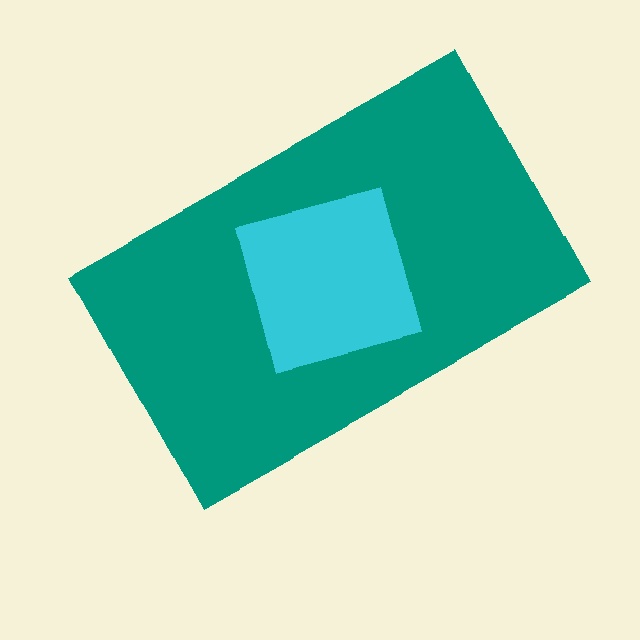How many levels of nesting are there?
2.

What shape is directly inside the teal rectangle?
The cyan square.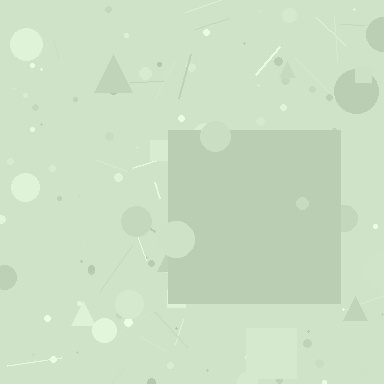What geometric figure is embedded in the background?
A square is embedded in the background.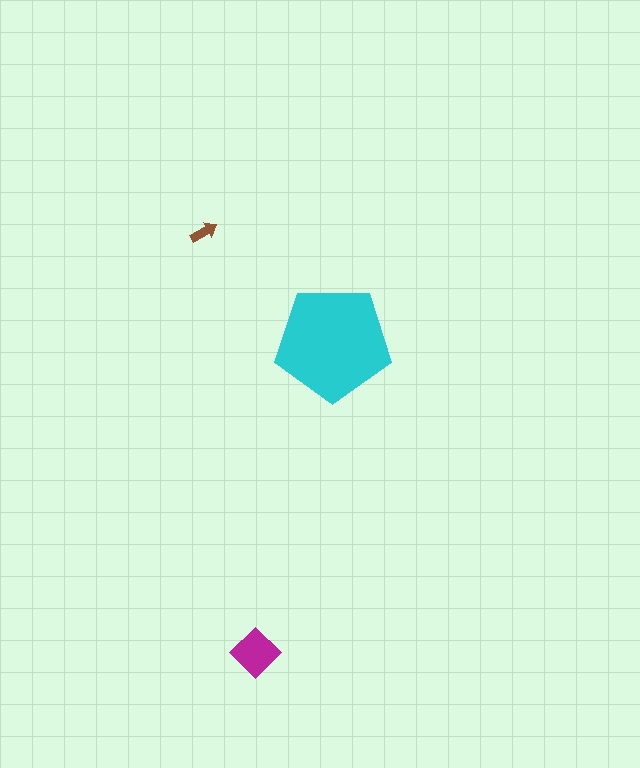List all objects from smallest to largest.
The brown arrow, the magenta diamond, the cyan pentagon.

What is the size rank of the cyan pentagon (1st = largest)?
1st.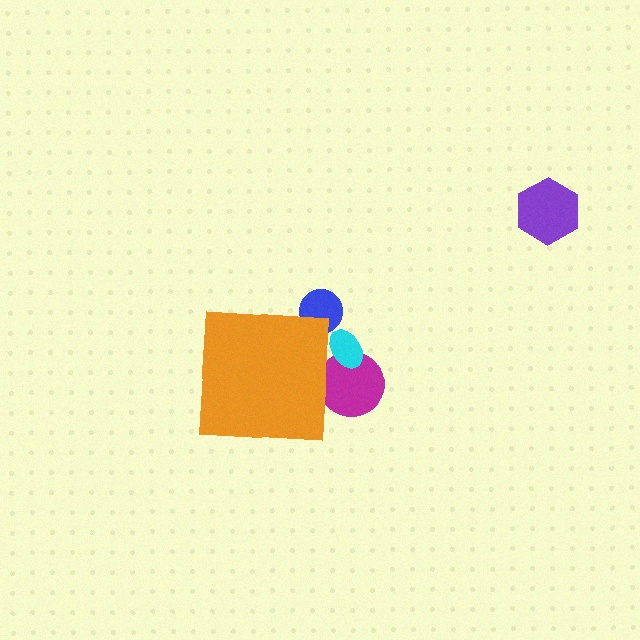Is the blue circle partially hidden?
Yes, the blue circle is partially hidden behind the orange square.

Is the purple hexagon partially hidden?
No, the purple hexagon is fully visible.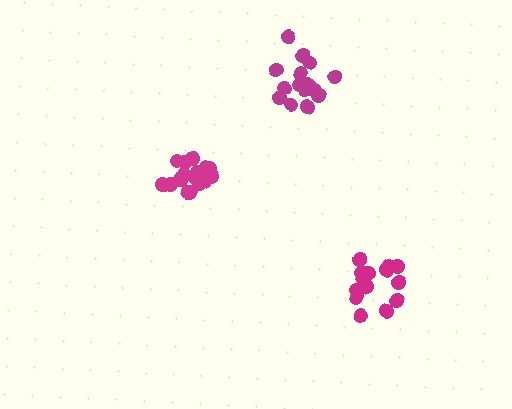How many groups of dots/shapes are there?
There are 3 groups.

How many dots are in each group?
Group 1: 19 dots, Group 2: 15 dots, Group 3: 17 dots (51 total).